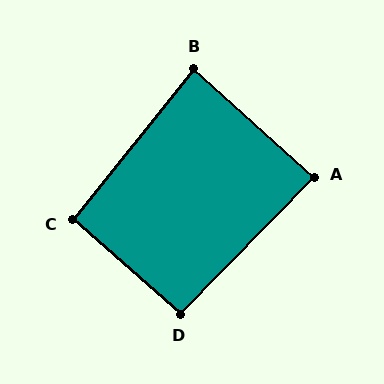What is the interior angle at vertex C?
Approximately 92 degrees (approximately right).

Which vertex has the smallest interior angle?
B, at approximately 87 degrees.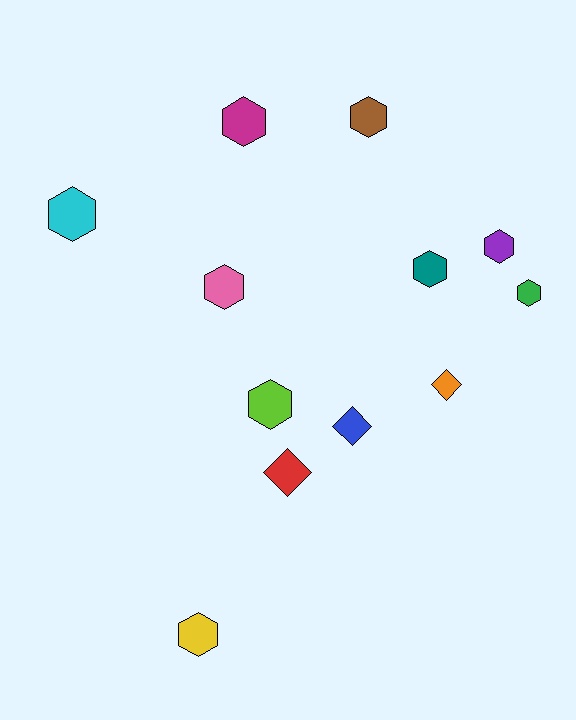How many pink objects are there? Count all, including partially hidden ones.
There is 1 pink object.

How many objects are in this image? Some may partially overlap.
There are 12 objects.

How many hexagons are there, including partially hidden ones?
There are 9 hexagons.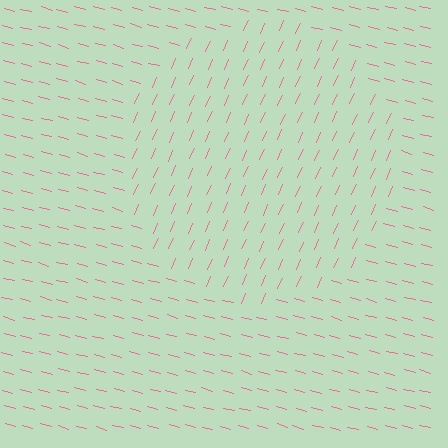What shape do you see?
I see a circle.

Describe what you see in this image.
The image is filled with small pink line segments. A circle region in the image has lines oriented differently from the surrounding lines, creating a visible texture boundary.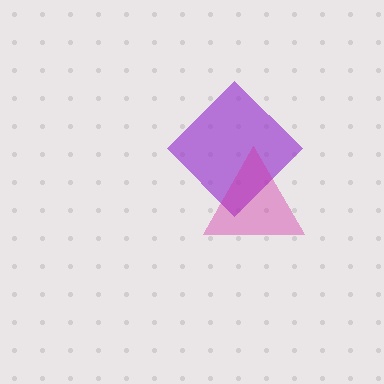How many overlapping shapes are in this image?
There are 2 overlapping shapes in the image.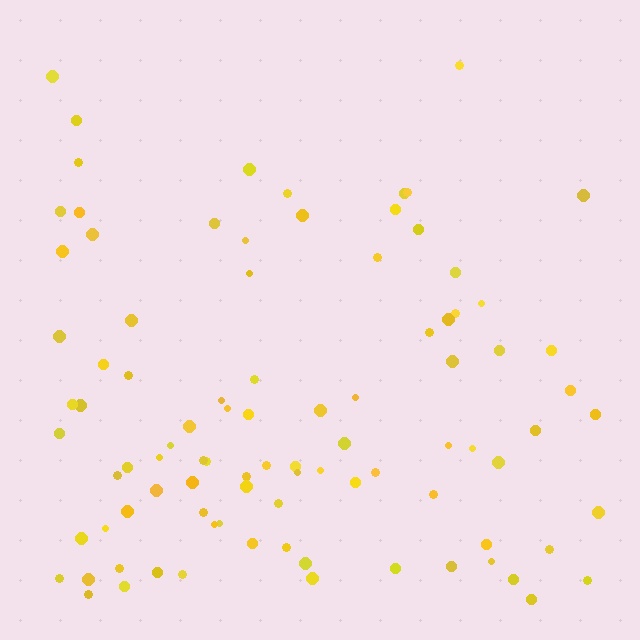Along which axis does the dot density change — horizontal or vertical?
Vertical.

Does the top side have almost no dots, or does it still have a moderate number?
Still a moderate number, just noticeably fewer than the bottom.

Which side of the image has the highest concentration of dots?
The bottom.